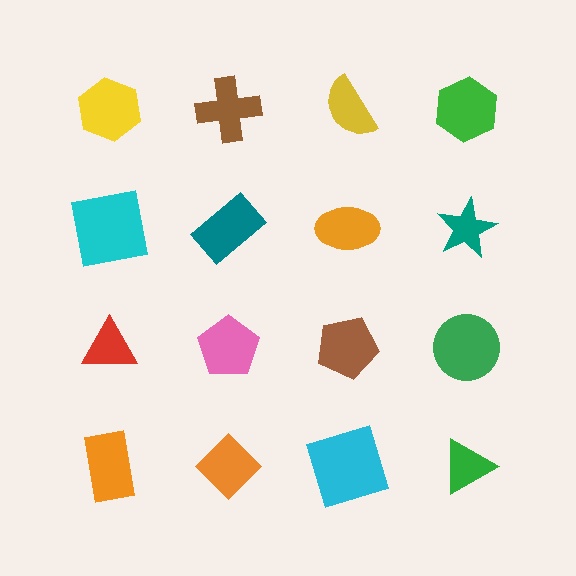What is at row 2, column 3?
An orange ellipse.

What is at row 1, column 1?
A yellow hexagon.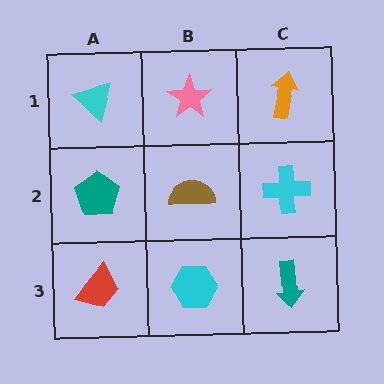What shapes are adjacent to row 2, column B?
A pink star (row 1, column B), a cyan hexagon (row 3, column B), a teal pentagon (row 2, column A), a cyan cross (row 2, column C).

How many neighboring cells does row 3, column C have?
2.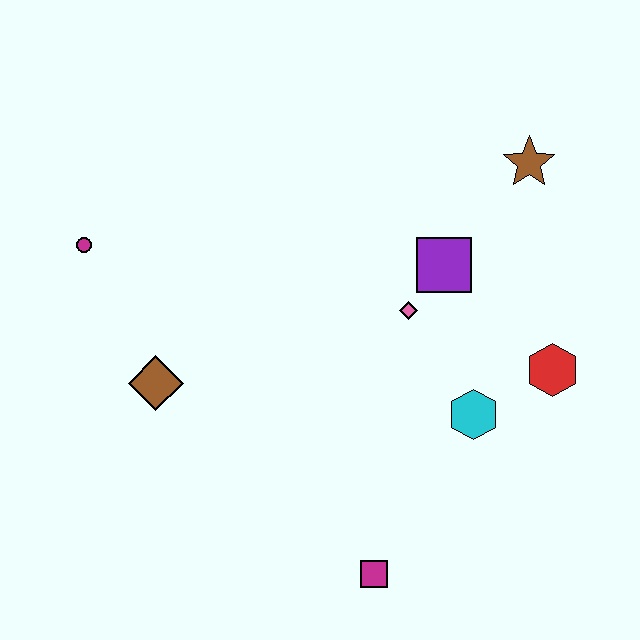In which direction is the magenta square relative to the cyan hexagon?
The magenta square is below the cyan hexagon.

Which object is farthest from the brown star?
The magenta circle is farthest from the brown star.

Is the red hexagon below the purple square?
Yes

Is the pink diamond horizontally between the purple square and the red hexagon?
No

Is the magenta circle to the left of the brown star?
Yes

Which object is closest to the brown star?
The purple square is closest to the brown star.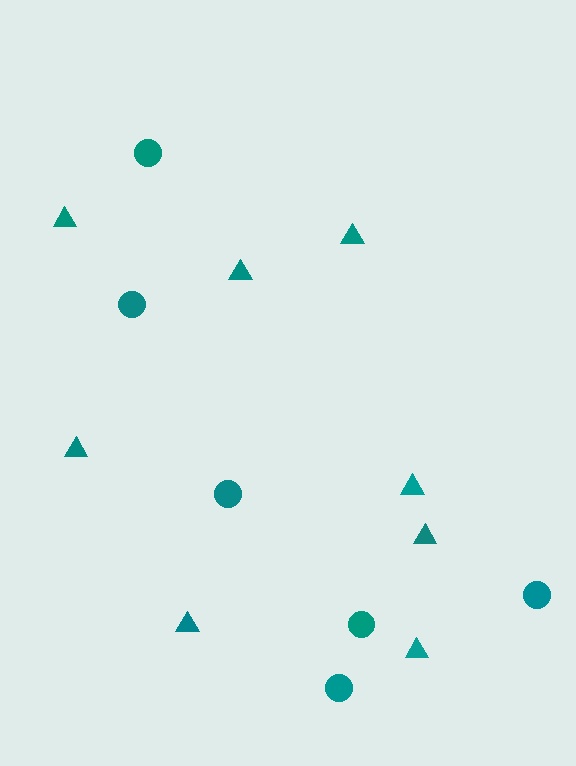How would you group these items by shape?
There are 2 groups: one group of circles (6) and one group of triangles (8).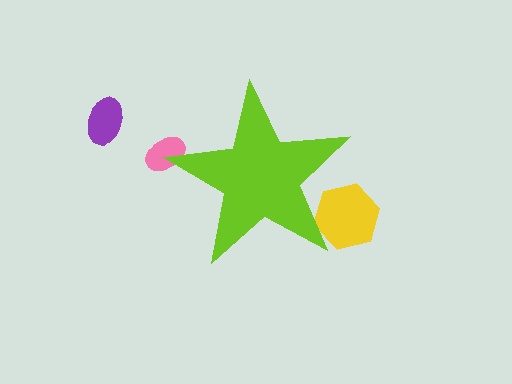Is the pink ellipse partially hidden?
Yes, the pink ellipse is partially hidden behind the lime star.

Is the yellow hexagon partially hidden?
Yes, the yellow hexagon is partially hidden behind the lime star.